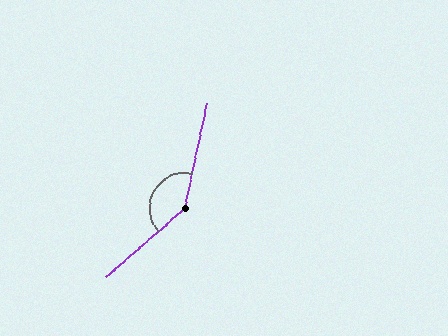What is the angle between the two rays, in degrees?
Approximately 143 degrees.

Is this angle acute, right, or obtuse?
It is obtuse.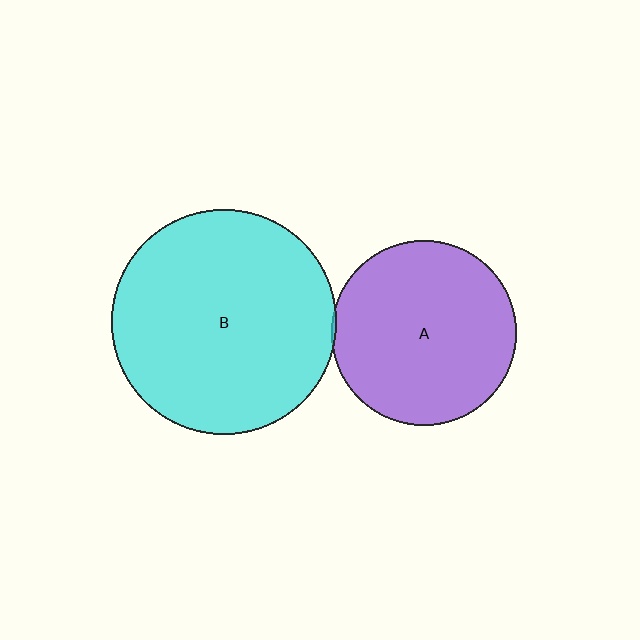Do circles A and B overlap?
Yes.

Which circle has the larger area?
Circle B (cyan).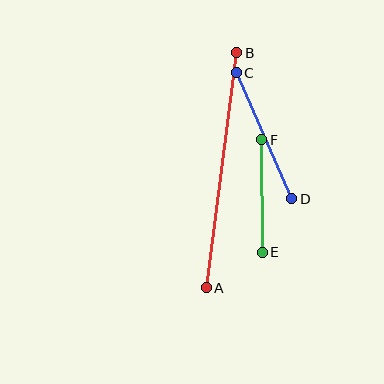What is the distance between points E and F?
The distance is approximately 112 pixels.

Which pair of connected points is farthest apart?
Points A and B are farthest apart.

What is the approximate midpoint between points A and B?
The midpoint is at approximately (221, 170) pixels.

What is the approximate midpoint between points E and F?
The midpoint is at approximately (262, 196) pixels.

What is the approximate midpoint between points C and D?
The midpoint is at approximately (264, 136) pixels.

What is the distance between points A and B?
The distance is approximately 237 pixels.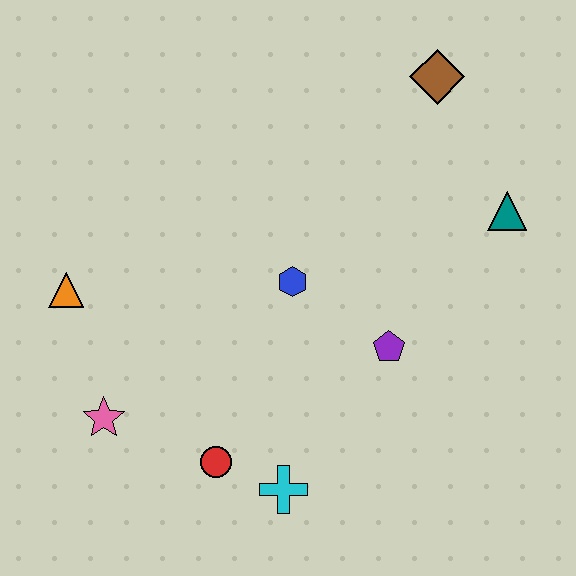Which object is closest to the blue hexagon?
The purple pentagon is closest to the blue hexagon.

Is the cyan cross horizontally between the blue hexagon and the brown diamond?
No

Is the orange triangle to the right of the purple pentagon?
No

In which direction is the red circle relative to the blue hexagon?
The red circle is below the blue hexagon.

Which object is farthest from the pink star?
The brown diamond is farthest from the pink star.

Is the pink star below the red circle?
No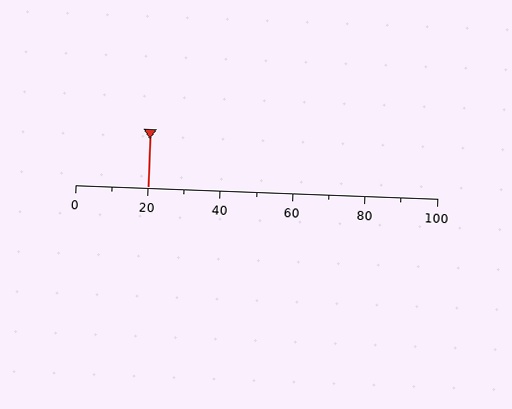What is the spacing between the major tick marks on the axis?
The major ticks are spaced 20 apart.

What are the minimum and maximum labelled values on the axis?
The axis runs from 0 to 100.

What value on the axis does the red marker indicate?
The marker indicates approximately 20.